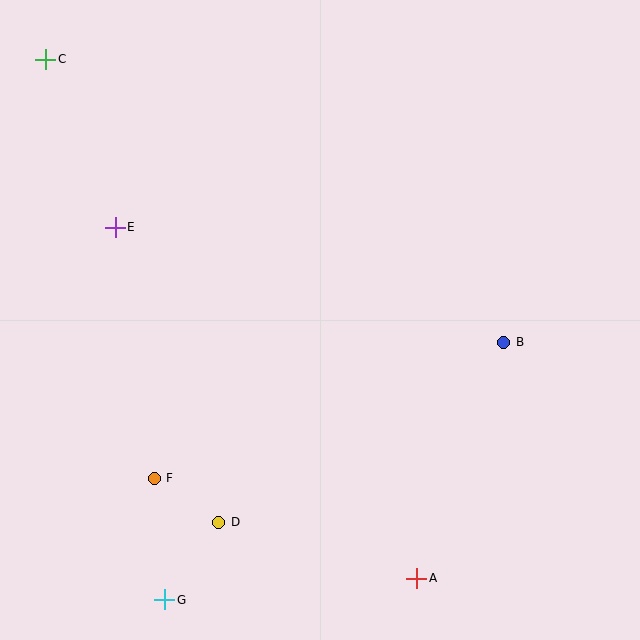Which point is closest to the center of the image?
Point B at (504, 342) is closest to the center.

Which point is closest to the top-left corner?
Point C is closest to the top-left corner.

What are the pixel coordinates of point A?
Point A is at (417, 578).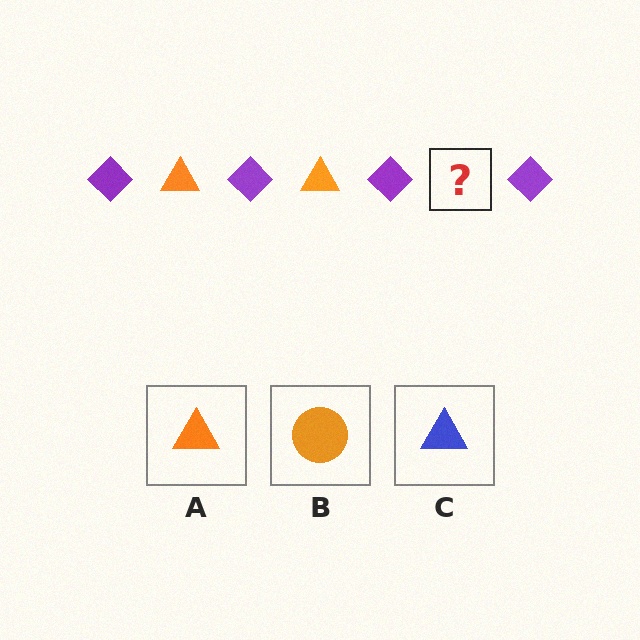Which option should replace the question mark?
Option A.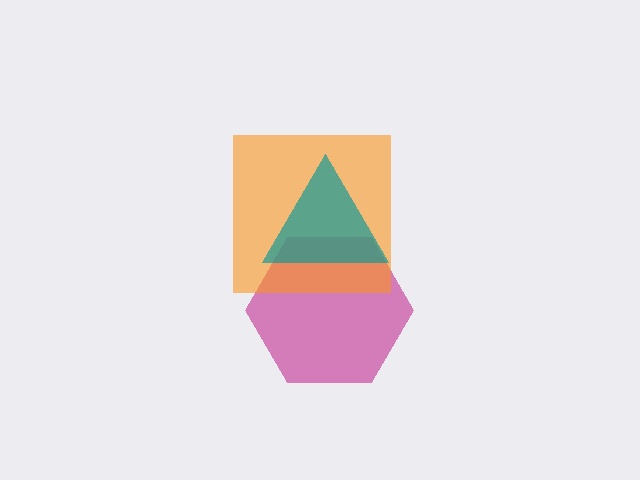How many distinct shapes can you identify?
There are 3 distinct shapes: a magenta hexagon, an orange square, a teal triangle.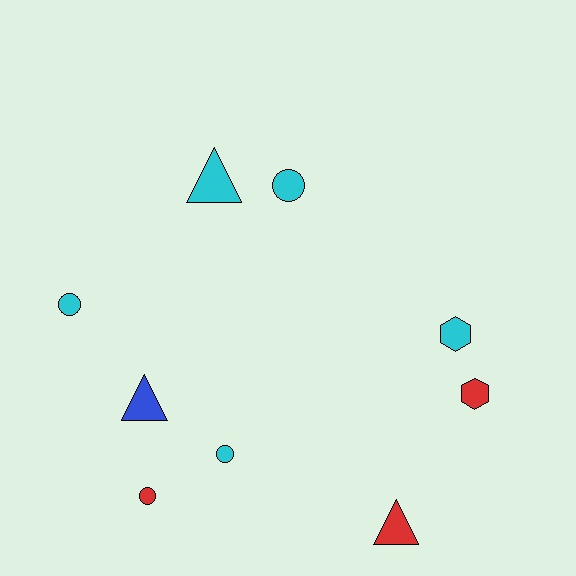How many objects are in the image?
There are 9 objects.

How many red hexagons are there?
There is 1 red hexagon.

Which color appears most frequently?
Cyan, with 5 objects.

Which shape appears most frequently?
Circle, with 4 objects.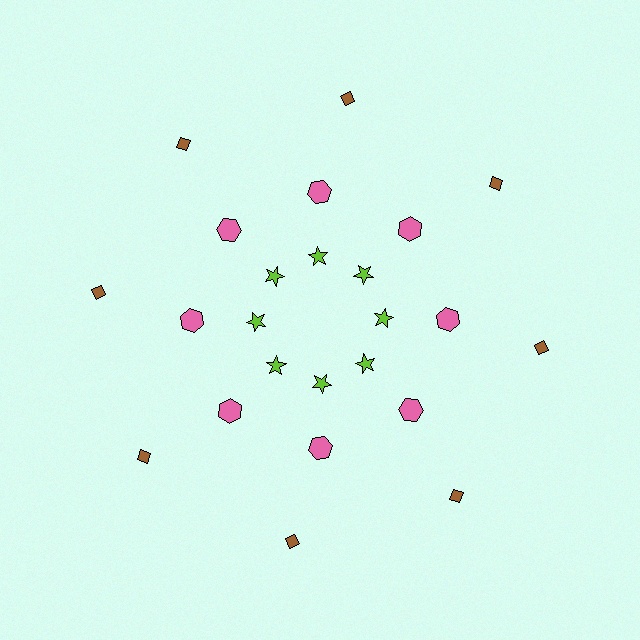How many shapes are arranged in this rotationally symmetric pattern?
There are 24 shapes, arranged in 8 groups of 3.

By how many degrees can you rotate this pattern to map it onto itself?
The pattern maps onto itself every 45 degrees of rotation.